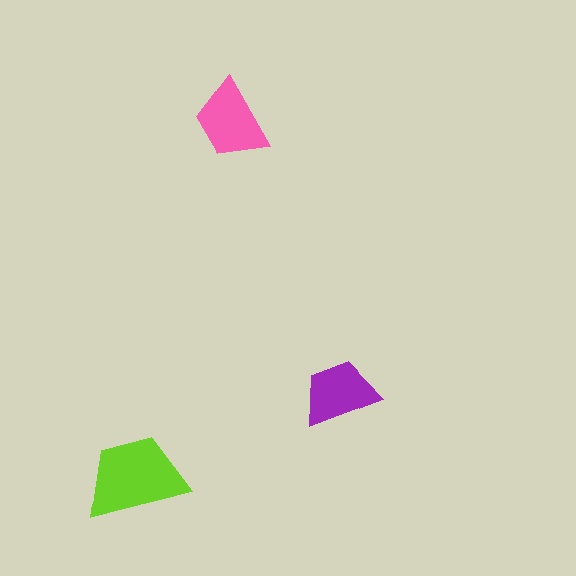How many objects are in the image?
There are 3 objects in the image.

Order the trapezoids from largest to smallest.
the lime one, the pink one, the purple one.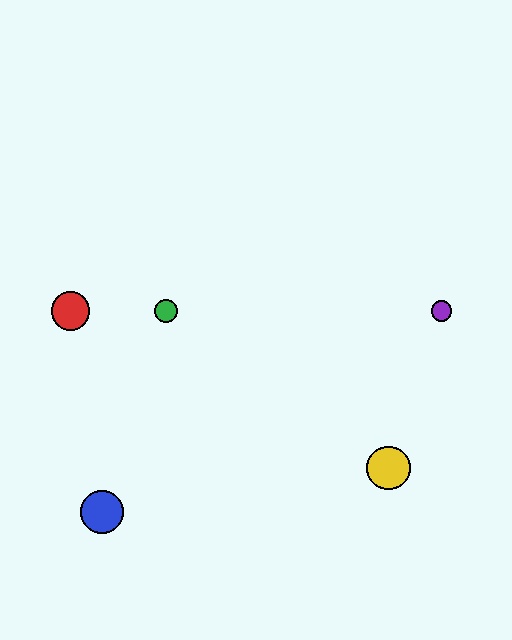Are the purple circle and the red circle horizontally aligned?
Yes, both are at y≈311.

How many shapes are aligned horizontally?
3 shapes (the red circle, the green circle, the purple circle) are aligned horizontally.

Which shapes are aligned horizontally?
The red circle, the green circle, the purple circle are aligned horizontally.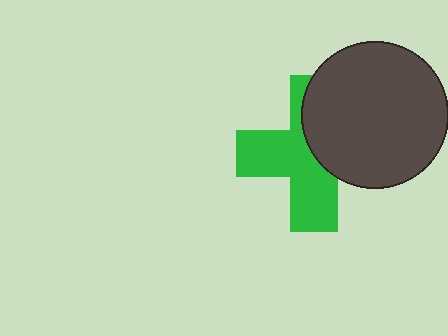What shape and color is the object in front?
The object in front is a dark gray circle.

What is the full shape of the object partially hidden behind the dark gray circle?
The partially hidden object is a green cross.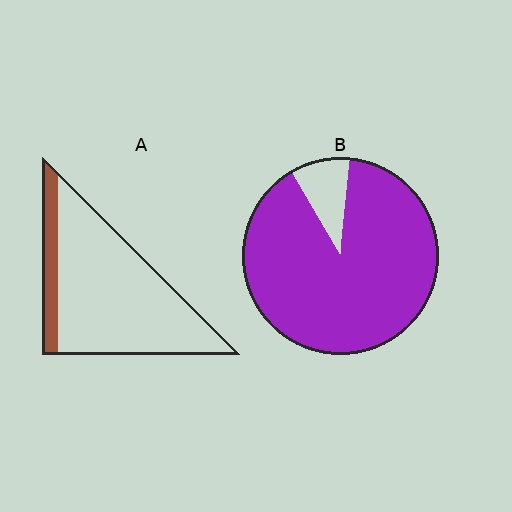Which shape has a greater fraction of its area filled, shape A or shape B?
Shape B.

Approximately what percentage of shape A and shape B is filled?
A is approximately 15% and B is approximately 90%.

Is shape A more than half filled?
No.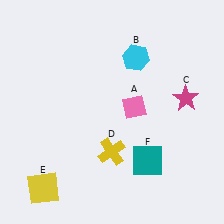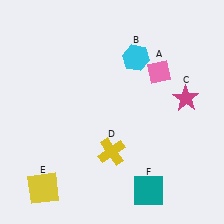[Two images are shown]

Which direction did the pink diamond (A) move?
The pink diamond (A) moved up.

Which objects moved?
The objects that moved are: the pink diamond (A), the teal square (F).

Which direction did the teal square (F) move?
The teal square (F) moved down.